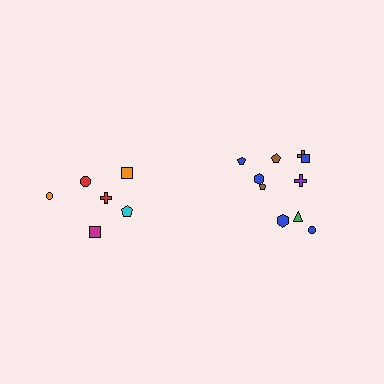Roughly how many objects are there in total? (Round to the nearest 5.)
Roughly 15 objects in total.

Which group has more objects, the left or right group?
The right group.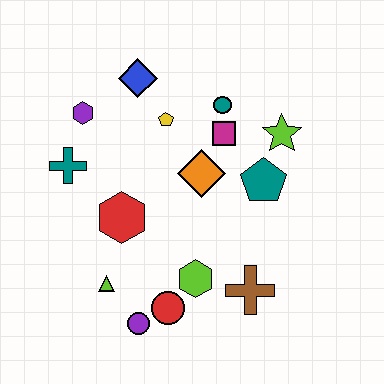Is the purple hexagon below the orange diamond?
No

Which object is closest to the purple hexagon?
The teal cross is closest to the purple hexagon.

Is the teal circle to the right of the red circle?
Yes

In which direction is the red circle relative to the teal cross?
The red circle is below the teal cross.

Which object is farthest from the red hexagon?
The lime star is farthest from the red hexagon.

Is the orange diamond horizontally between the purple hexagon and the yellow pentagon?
No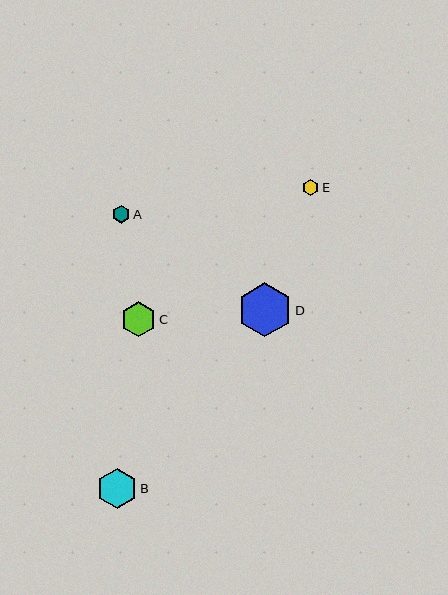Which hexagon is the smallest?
Hexagon E is the smallest with a size of approximately 17 pixels.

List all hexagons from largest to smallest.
From largest to smallest: D, B, C, A, E.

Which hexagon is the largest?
Hexagon D is the largest with a size of approximately 54 pixels.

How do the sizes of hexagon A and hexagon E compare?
Hexagon A and hexagon E are approximately the same size.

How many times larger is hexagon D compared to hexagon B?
Hexagon D is approximately 1.4 times the size of hexagon B.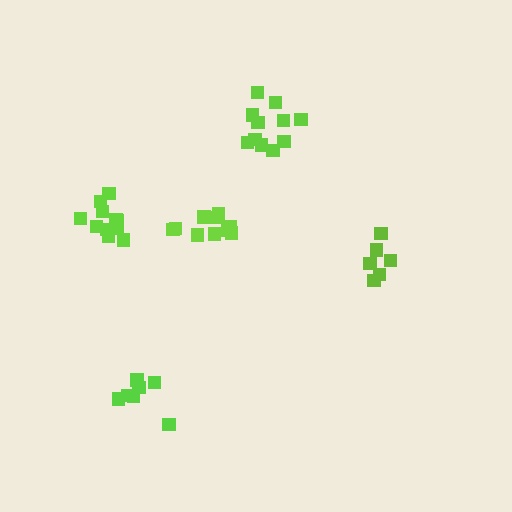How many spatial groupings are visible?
There are 5 spatial groupings.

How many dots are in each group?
Group 1: 11 dots, Group 2: 6 dots, Group 3: 11 dots, Group 4: 10 dots, Group 5: 8 dots (46 total).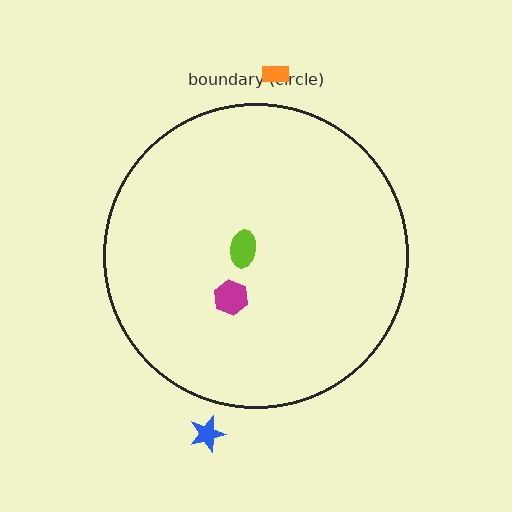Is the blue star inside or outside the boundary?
Outside.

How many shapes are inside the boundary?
2 inside, 2 outside.